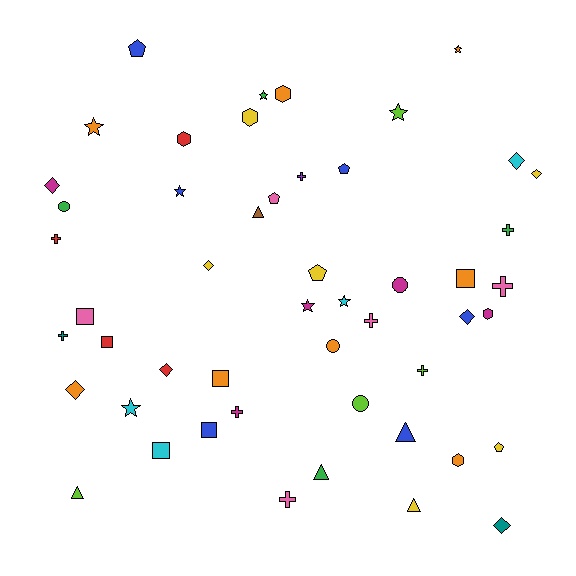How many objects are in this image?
There are 50 objects.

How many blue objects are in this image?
There are 6 blue objects.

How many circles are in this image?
There are 4 circles.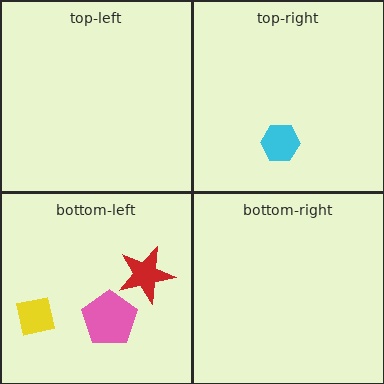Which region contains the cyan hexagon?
The top-right region.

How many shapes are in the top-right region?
1.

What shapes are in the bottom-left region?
The pink pentagon, the yellow square, the red star.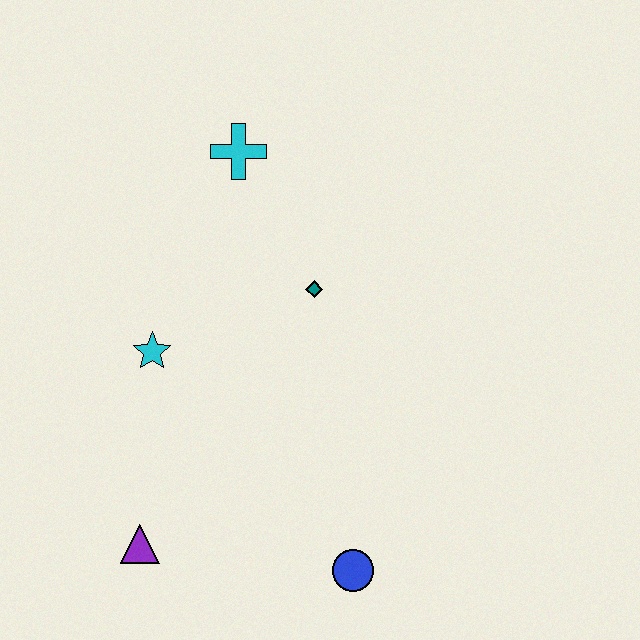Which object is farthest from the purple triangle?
The cyan cross is farthest from the purple triangle.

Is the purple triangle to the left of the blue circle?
Yes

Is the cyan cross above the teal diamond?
Yes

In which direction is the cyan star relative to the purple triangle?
The cyan star is above the purple triangle.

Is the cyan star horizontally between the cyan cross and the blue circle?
No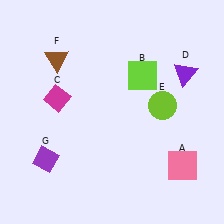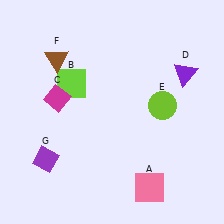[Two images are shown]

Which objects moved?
The objects that moved are: the pink square (A), the lime square (B).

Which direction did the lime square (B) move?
The lime square (B) moved left.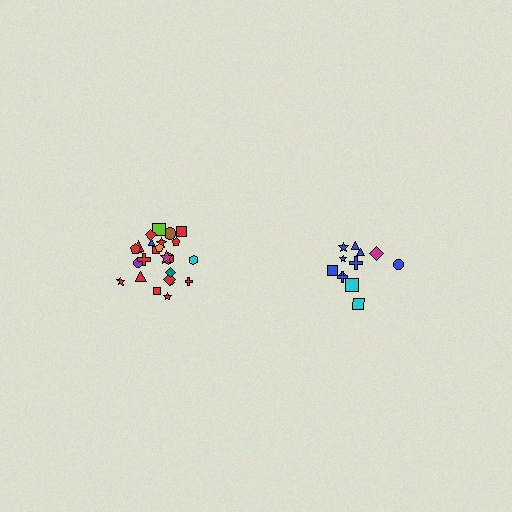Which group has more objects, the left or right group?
The left group.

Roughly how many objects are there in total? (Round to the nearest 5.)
Roughly 35 objects in total.